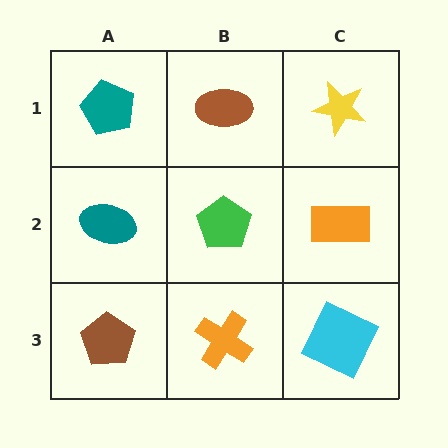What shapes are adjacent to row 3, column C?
An orange rectangle (row 2, column C), an orange cross (row 3, column B).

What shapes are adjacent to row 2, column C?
A yellow star (row 1, column C), a cyan square (row 3, column C), a green pentagon (row 2, column B).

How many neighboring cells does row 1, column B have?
3.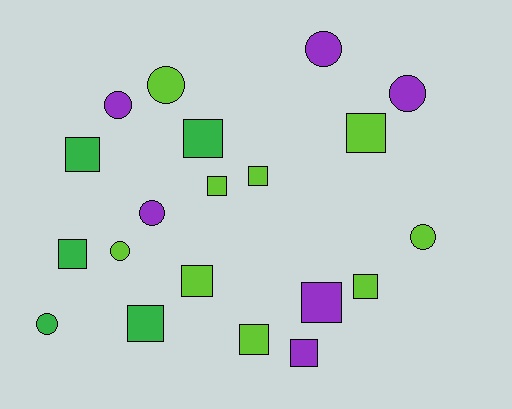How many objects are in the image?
There are 20 objects.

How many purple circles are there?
There are 4 purple circles.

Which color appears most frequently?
Lime, with 9 objects.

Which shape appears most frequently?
Square, with 12 objects.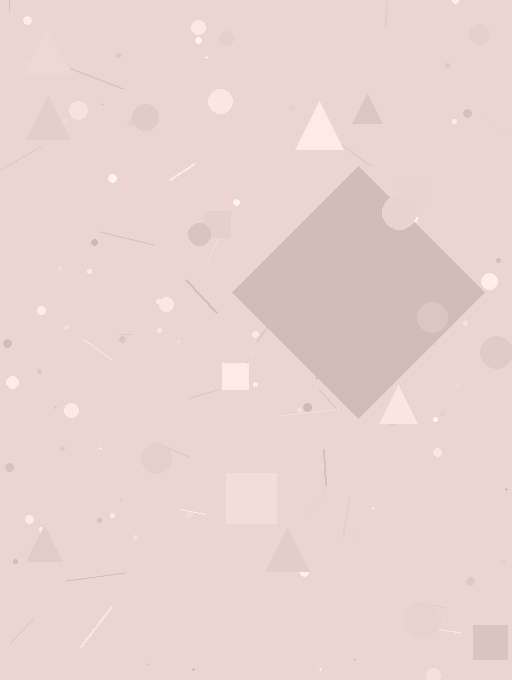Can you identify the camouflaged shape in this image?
The camouflaged shape is a diamond.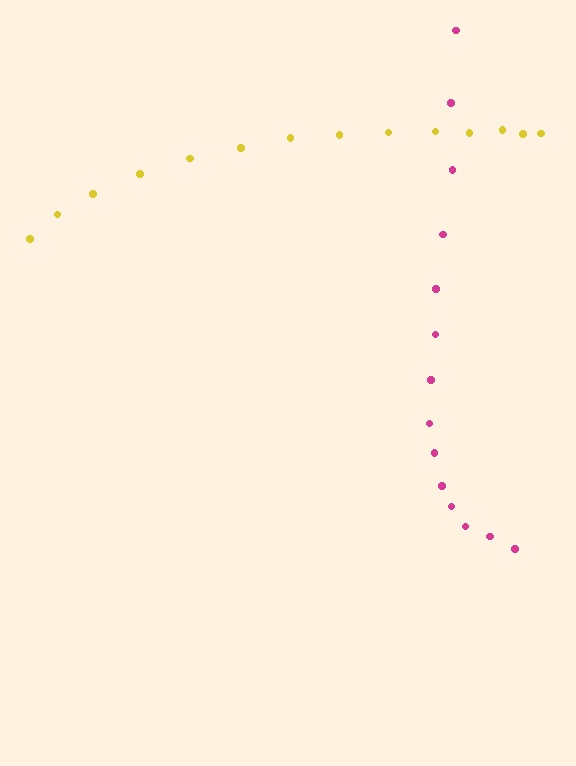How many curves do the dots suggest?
There are 2 distinct paths.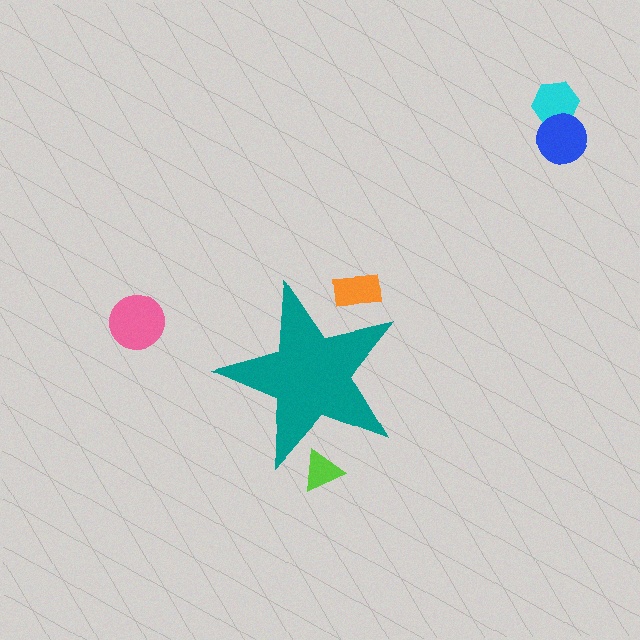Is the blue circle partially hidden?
No, the blue circle is fully visible.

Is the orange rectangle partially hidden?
Yes, the orange rectangle is partially hidden behind the teal star.